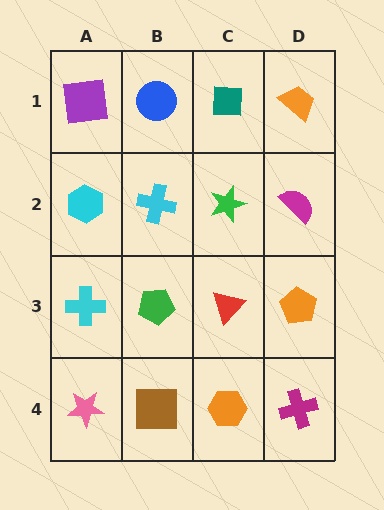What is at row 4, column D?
A magenta cross.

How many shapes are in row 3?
4 shapes.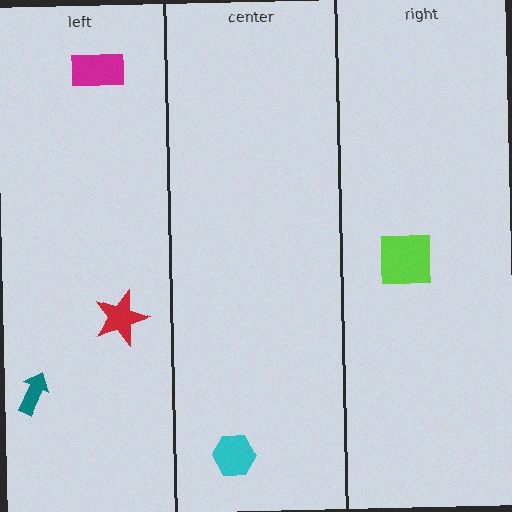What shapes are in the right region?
The lime square.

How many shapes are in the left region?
3.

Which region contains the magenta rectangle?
The left region.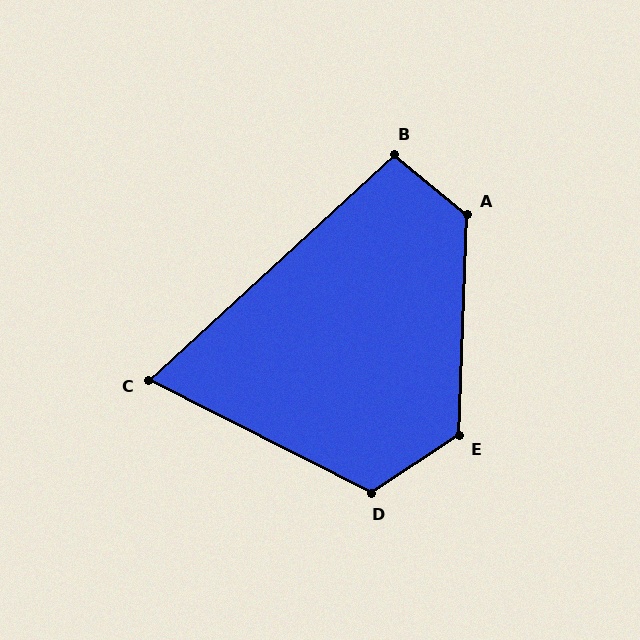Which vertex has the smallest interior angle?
C, at approximately 70 degrees.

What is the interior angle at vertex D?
Approximately 119 degrees (obtuse).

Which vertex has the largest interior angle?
A, at approximately 127 degrees.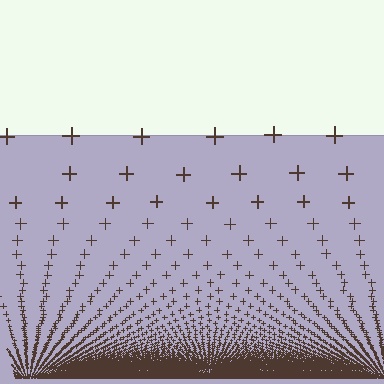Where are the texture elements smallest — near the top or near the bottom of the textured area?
Near the bottom.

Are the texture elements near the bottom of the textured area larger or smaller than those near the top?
Smaller. The gradient is inverted — elements near the bottom are smaller and denser.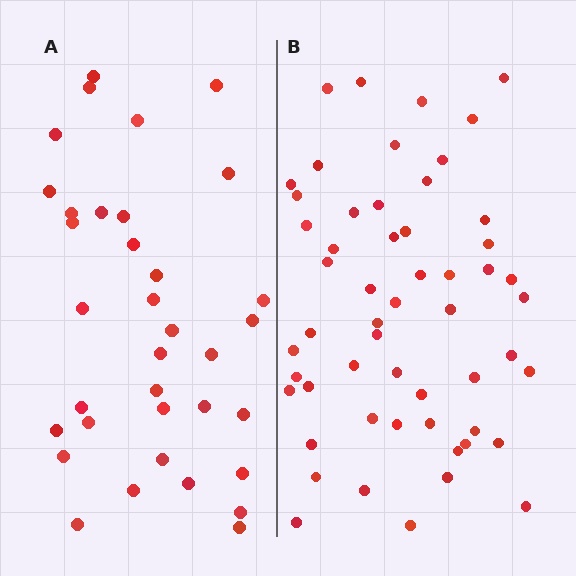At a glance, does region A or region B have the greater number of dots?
Region B (the right region) has more dots.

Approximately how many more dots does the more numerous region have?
Region B has approximately 20 more dots than region A.